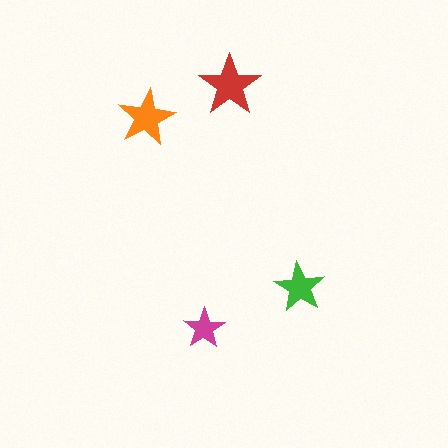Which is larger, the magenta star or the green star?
The green one.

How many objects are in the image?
There are 4 objects in the image.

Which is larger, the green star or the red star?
The red one.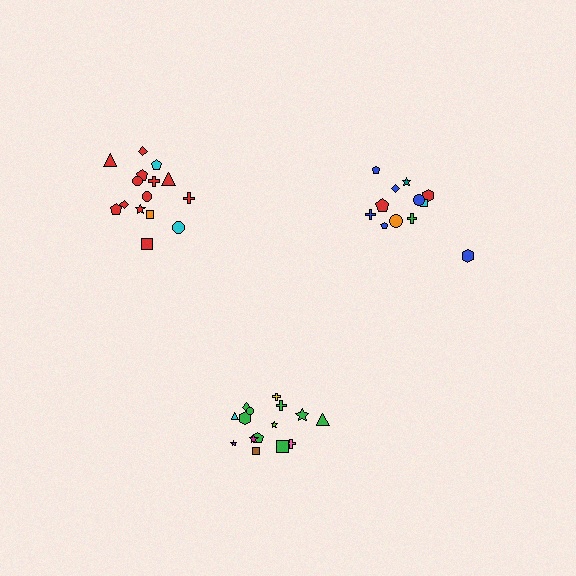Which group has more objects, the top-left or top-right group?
The top-left group.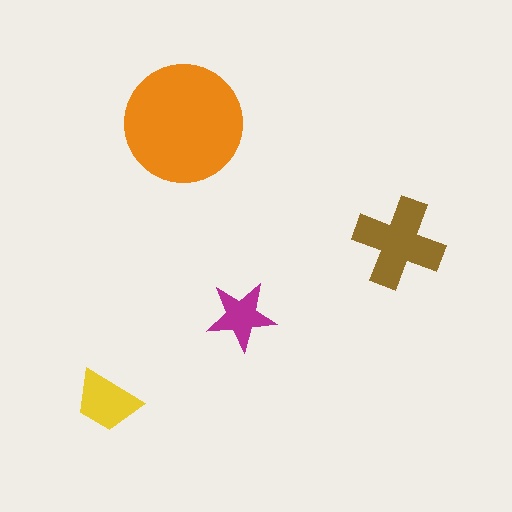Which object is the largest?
The orange circle.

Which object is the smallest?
The magenta star.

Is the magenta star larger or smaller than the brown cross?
Smaller.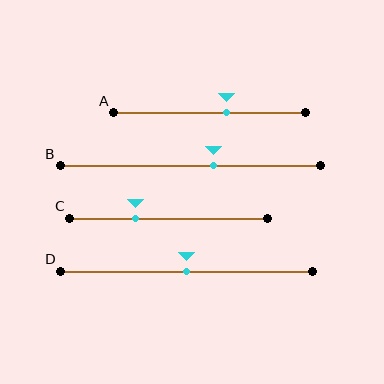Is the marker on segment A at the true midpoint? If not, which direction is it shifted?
No, the marker on segment A is shifted to the right by about 9% of the segment length.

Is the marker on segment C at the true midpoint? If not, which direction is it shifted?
No, the marker on segment C is shifted to the left by about 17% of the segment length.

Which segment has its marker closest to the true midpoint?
Segment D has its marker closest to the true midpoint.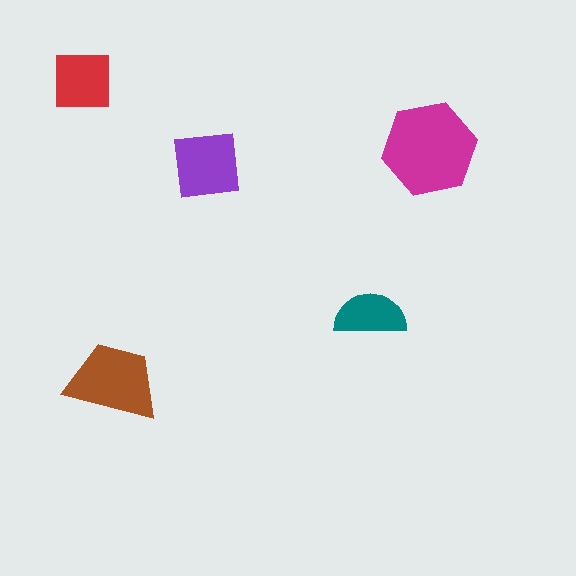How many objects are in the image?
There are 5 objects in the image.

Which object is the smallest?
The teal semicircle.